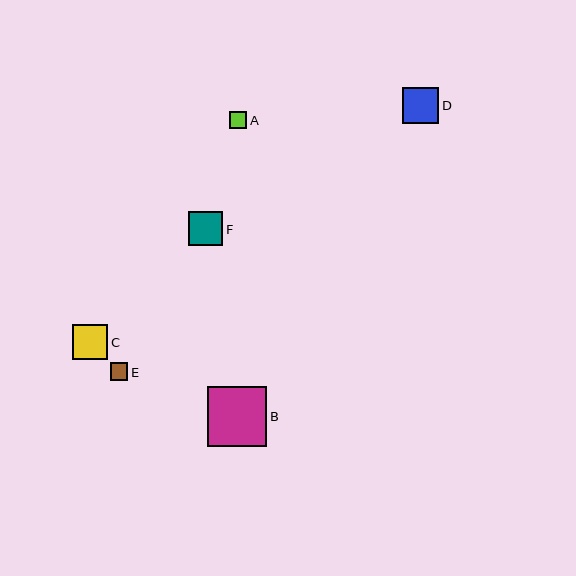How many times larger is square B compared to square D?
Square B is approximately 1.6 times the size of square D.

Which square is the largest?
Square B is the largest with a size of approximately 59 pixels.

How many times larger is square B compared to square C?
Square B is approximately 1.7 times the size of square C.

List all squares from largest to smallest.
From largest to smallest: B, D, C, F, E, A.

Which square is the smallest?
Square A is the smallest with a size of approximately 17 pixels.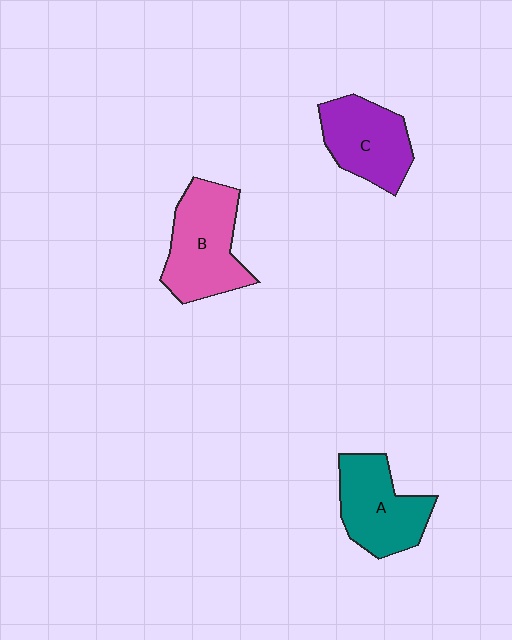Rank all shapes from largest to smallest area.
From largest to smallest: B (pink), A (teal), C (purple).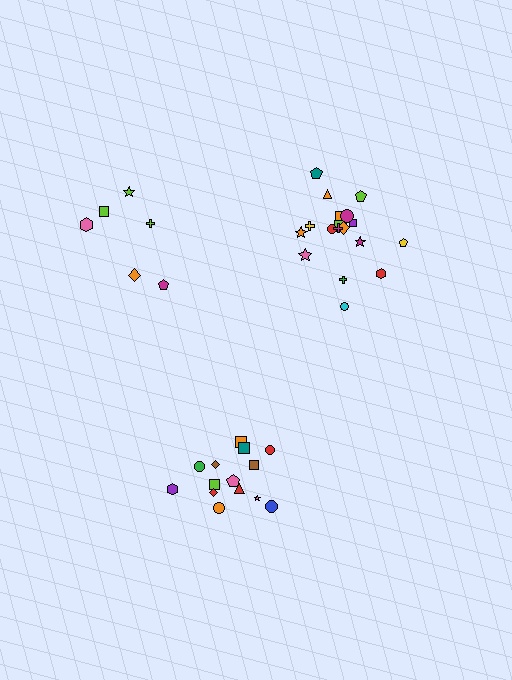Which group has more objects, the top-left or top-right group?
The top-right group.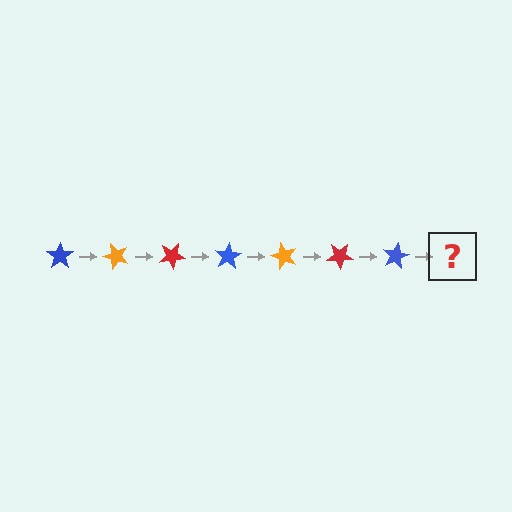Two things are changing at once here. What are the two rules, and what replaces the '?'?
The two rules are that it rotates 50 degrees each step and the color cycles through blue, orange, and red. The '?' should be an orange star, rotated 350 degrees from the start.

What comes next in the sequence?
The next element should be an orange star, rotated 350 degrees from the start.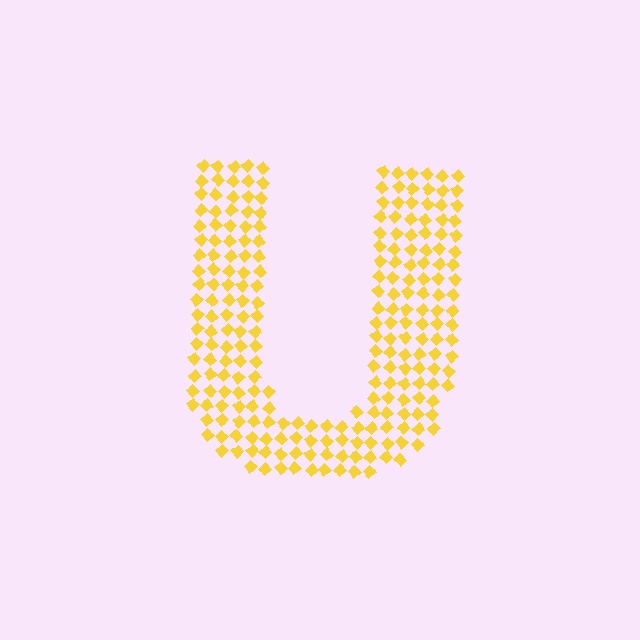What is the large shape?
The large shape is the letter U.